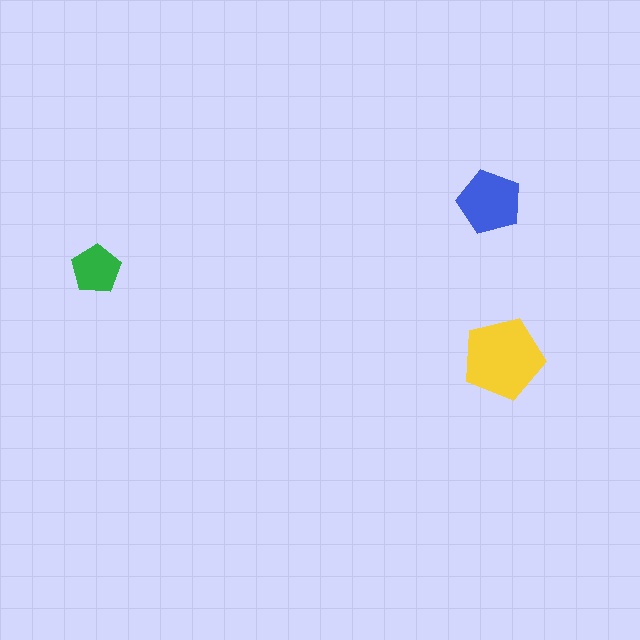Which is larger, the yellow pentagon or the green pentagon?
The yellow one.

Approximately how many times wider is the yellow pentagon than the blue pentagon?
About 1.5 times wider.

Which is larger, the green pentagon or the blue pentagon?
The blue one.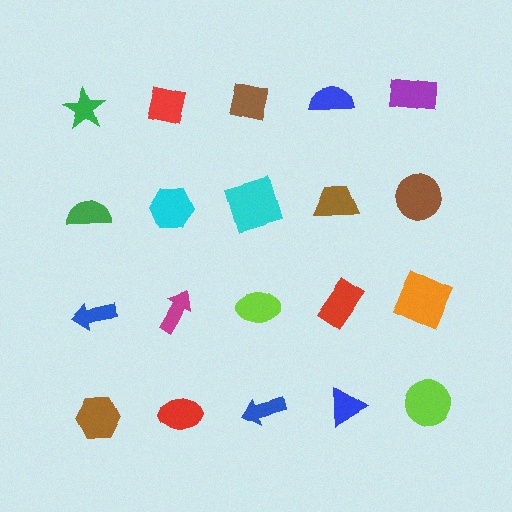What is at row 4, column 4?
A blue triangle.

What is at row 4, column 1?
A brown hexagon.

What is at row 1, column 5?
A purple rectangle.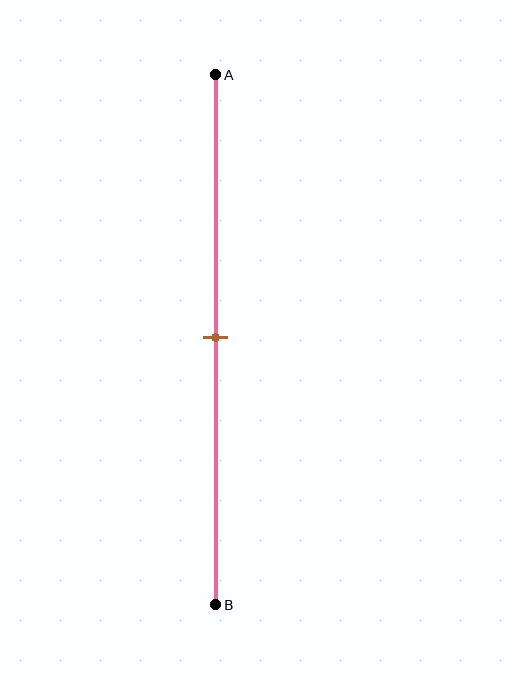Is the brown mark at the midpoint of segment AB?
Yes, the mark is approximately at the midpoint.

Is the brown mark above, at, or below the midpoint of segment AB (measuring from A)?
The brown mark is approximately at the midpoint of segment AB.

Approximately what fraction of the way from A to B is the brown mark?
The brown mark is approximately 50% of the way from A to B.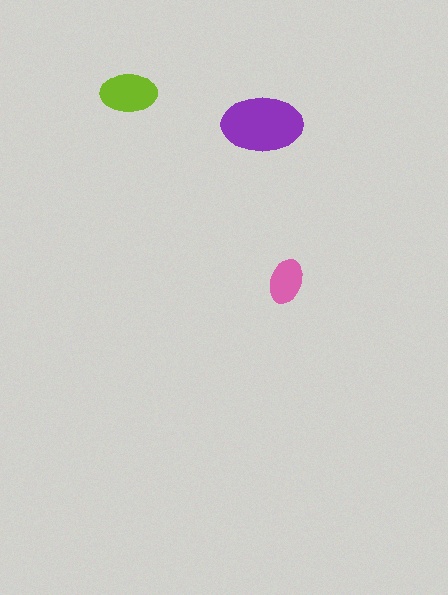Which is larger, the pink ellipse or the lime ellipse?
The lime one.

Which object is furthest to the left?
The lime ellipse is leftmost.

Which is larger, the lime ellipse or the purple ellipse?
The purple one.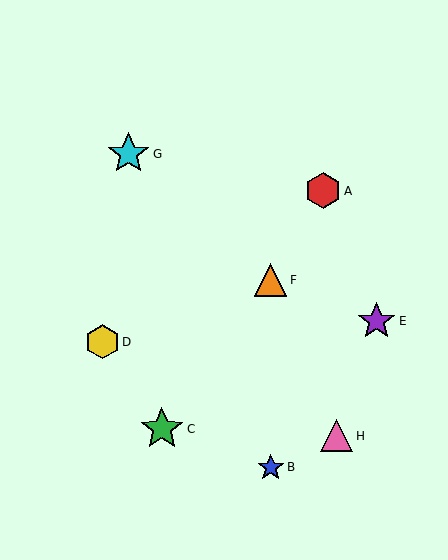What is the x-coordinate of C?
Object C is at x≈162.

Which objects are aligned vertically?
Objects B, F are aligned vertically.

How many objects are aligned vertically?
2 objects (B, F) are aligned vertically.